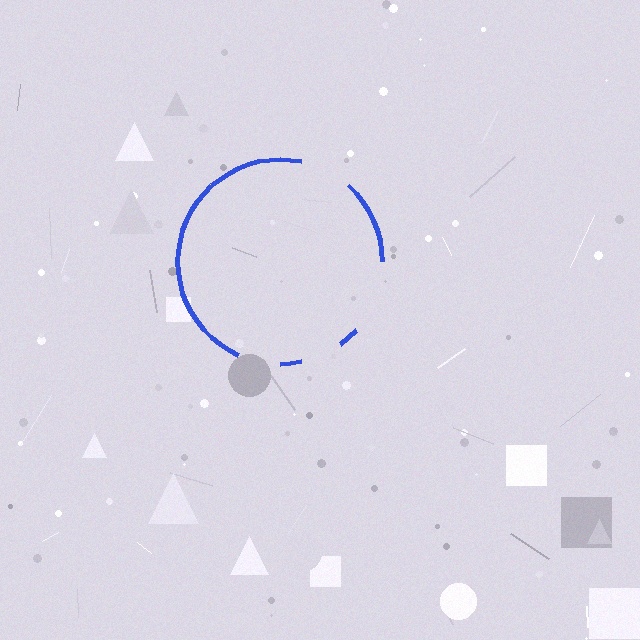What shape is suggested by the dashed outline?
The dashed outline suggests a circle.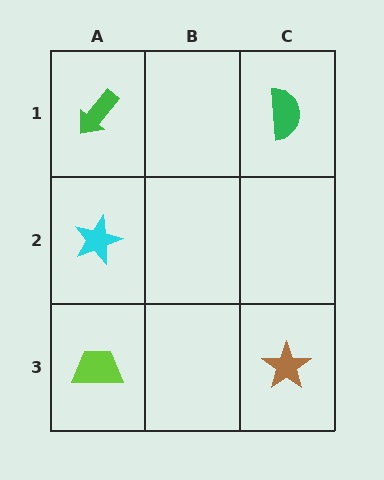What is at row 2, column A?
A cyan star.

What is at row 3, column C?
A brown star.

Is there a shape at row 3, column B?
No, that cell is empty.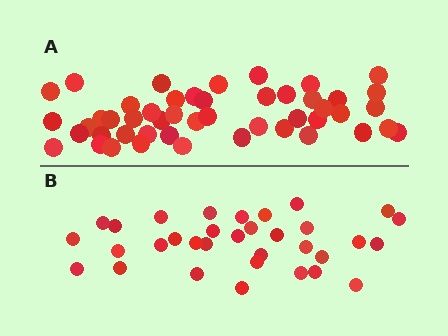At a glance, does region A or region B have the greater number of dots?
Region A (the top region) has more dots.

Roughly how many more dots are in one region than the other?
Region A has approximately 15 more dots than region B.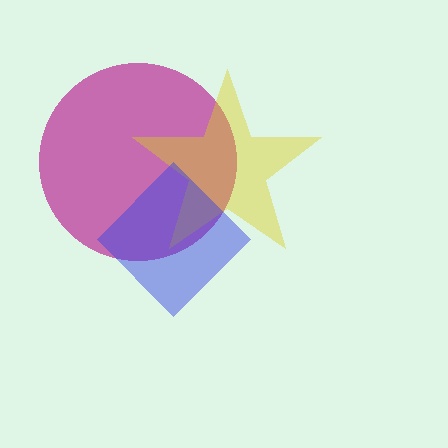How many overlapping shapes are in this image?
There are 3 overlapping shapes in the image.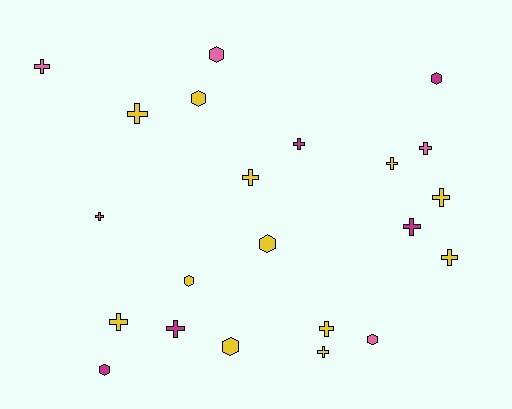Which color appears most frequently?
Yellow, with 12 objects.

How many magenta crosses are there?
There are 3 magenta crosses.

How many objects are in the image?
There are 22 objects.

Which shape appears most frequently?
Cross, with 14 objects.